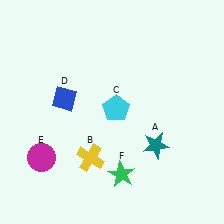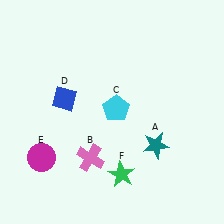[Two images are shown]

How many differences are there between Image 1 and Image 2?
There is 1 difference between the two images.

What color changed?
The cross (B) changed from yellow in Image 1 to pink in Image 2.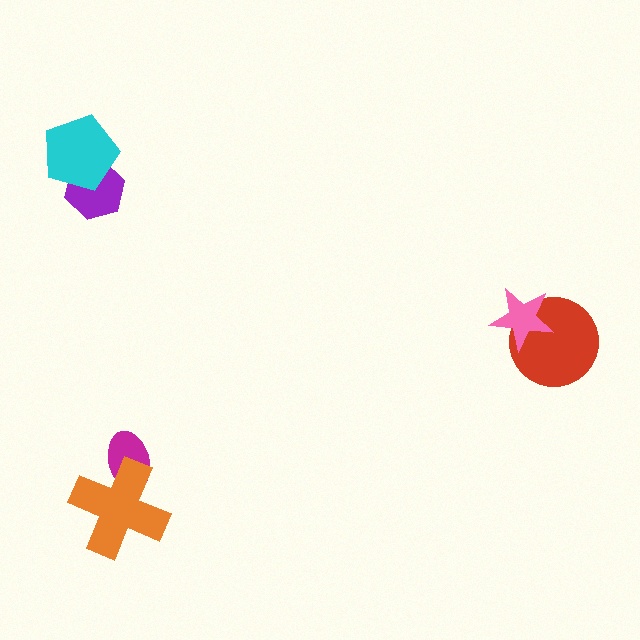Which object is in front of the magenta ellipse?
The orange cross is in front of the magenta ellipse.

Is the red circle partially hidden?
Yes, it is partially covered by another shape.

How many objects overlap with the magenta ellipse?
1 object overlaps with the magenta ellipse.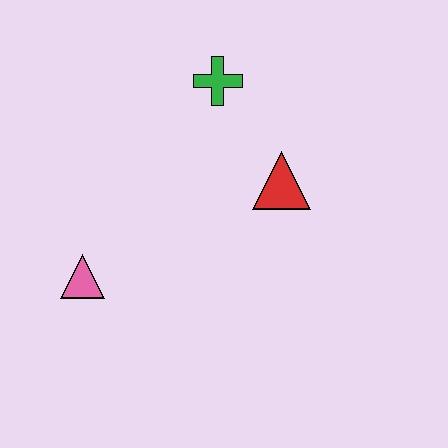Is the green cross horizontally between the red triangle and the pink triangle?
Yes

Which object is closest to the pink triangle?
The red triangle is closest to the pink triangle.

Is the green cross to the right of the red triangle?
No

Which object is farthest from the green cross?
The pink triangle is farthest from the green cross.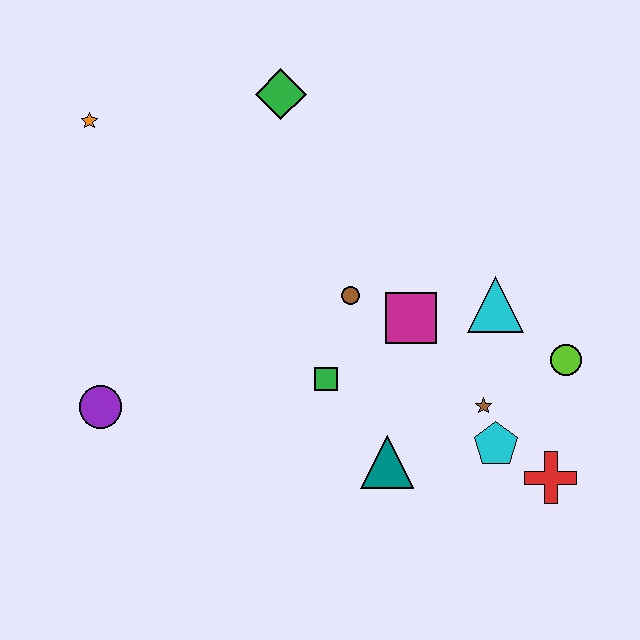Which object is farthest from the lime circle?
The orange star is farthest from the lime circle.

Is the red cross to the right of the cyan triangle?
Yes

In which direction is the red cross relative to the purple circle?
The red cross is to the right of the purple circle.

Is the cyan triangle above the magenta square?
Yes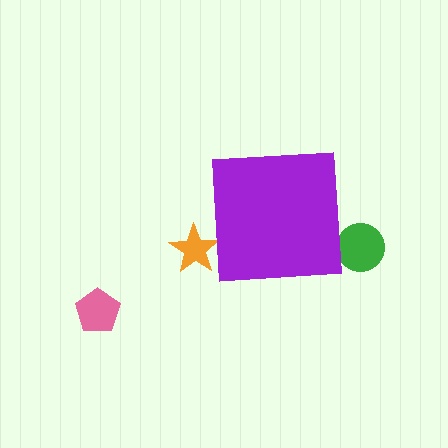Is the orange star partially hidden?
Yes, the orange star is partially hidden behind the purple square.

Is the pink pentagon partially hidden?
No, the pink pentagon is fully visible.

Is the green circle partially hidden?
Yes, the green circle is partially hidden behind the purple square.